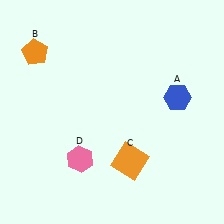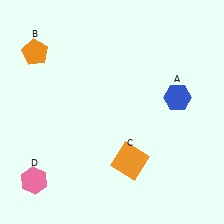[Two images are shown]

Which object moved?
The pink hexagon (D) moved left.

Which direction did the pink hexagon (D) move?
The pink hexagon (D) moved left.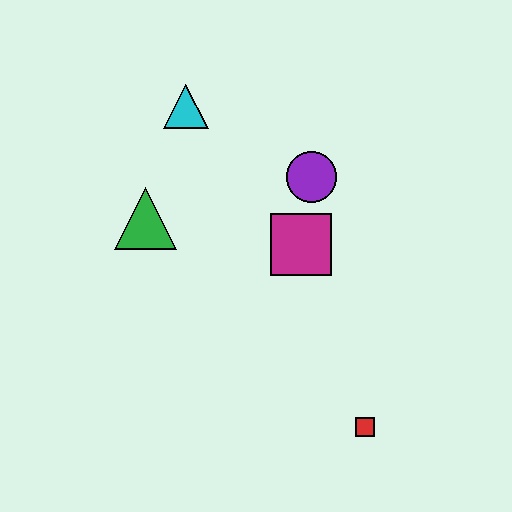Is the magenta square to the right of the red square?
No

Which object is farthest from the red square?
The cyan triangle is farthest from the red square.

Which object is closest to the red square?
The magenta square is closest to the red square.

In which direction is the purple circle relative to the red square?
The purple circle is above the red square.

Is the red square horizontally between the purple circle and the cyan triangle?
No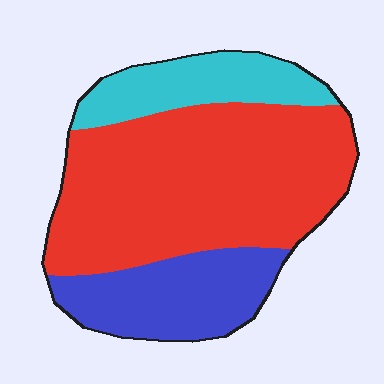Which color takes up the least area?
Cyan, at roughly 15%.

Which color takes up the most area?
Red, at roughly 60%.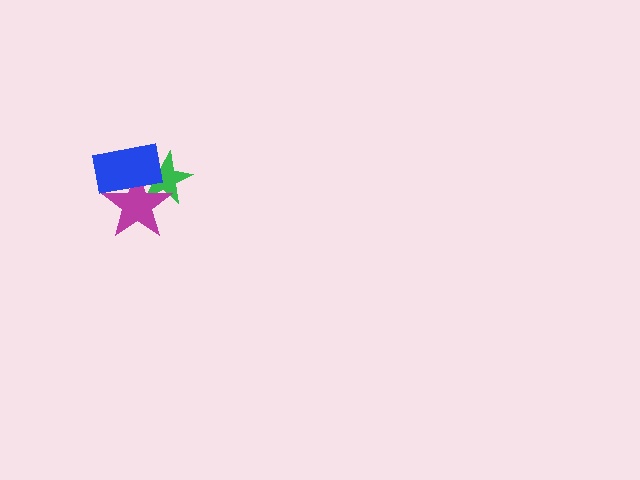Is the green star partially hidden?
Yes, it is partially covered by another shape.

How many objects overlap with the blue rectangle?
2 objects overlap with the blue rectangle.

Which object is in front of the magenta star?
The blue rectangle is in front of the magenta star.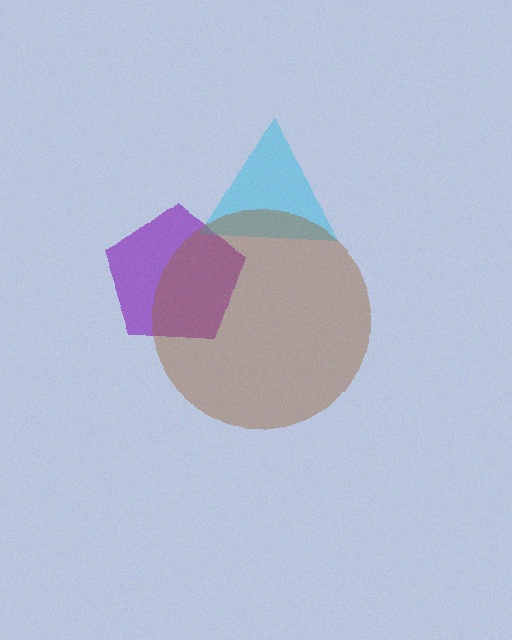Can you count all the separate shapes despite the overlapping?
Yes, there are 3 separate shapes.